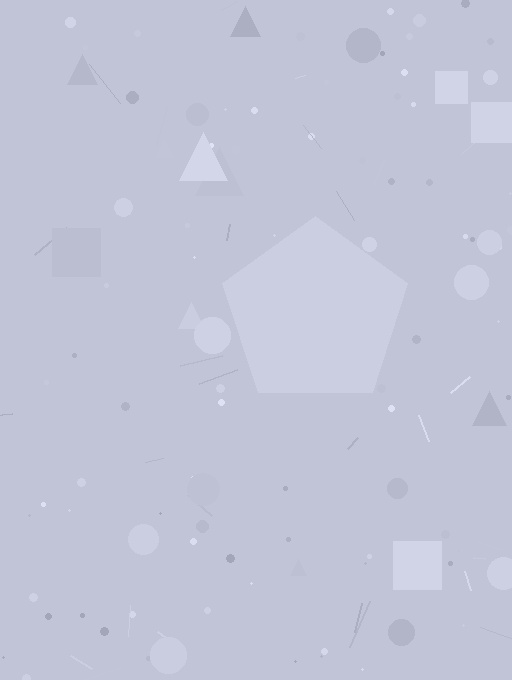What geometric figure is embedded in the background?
A pentagon is embedded in the background.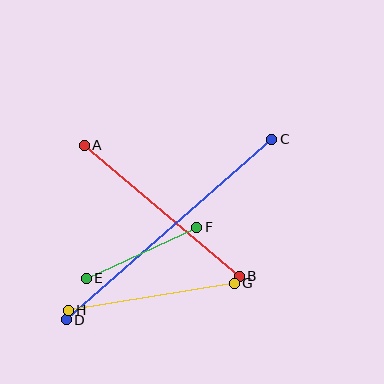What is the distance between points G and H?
The distance is approximately 168 pixels.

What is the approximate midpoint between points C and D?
The midpoint is at approximately (169, 229) pixels.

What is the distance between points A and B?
The distance is approximately 203 pixels.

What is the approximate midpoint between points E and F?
The midpoint is at approximately (141, 253) pixels.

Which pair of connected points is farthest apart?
Points C and D are farthest apart.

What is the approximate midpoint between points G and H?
The midpoint is at approximately (151, 297) pixels.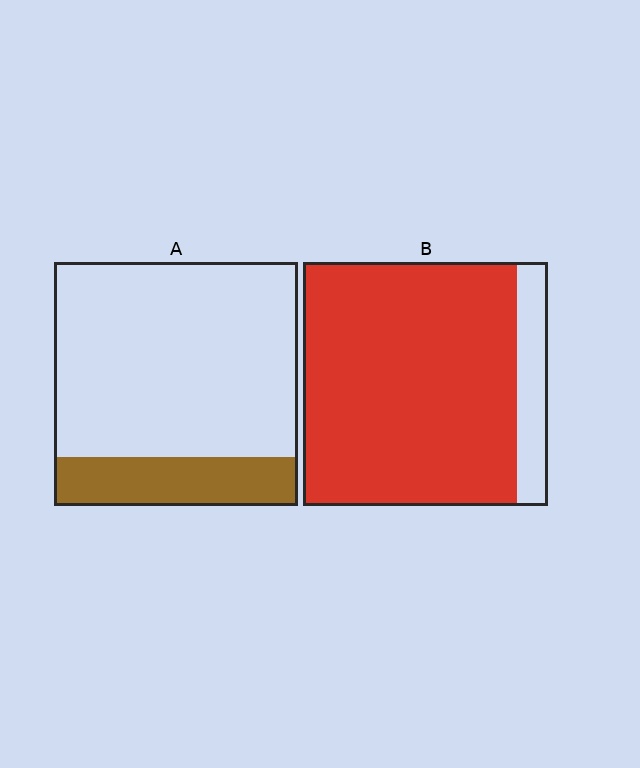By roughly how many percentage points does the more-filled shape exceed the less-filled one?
By roughly 65 percentage points (B over A).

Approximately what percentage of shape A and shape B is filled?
A is approximately 20% and B is approximately 85%.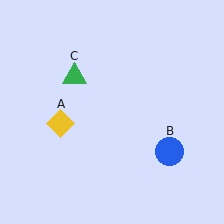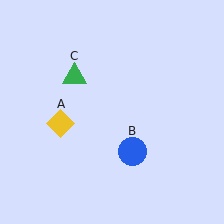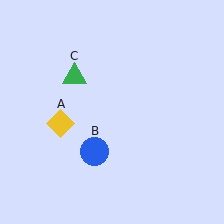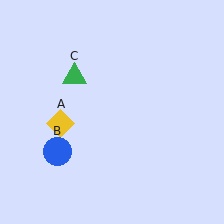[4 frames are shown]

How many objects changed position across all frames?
1 object changed position: blue circle (object B).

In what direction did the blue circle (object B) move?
The blue circle (object B) moved left.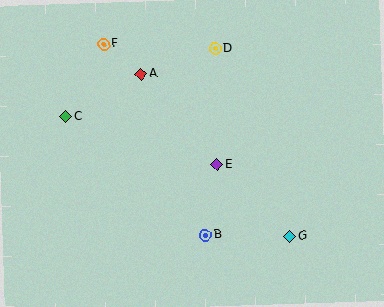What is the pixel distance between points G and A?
The distance between G and A is 220 pixels.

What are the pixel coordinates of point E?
Point E is at (217, 164).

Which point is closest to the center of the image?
Point E at (217, 164) is closest to the center.